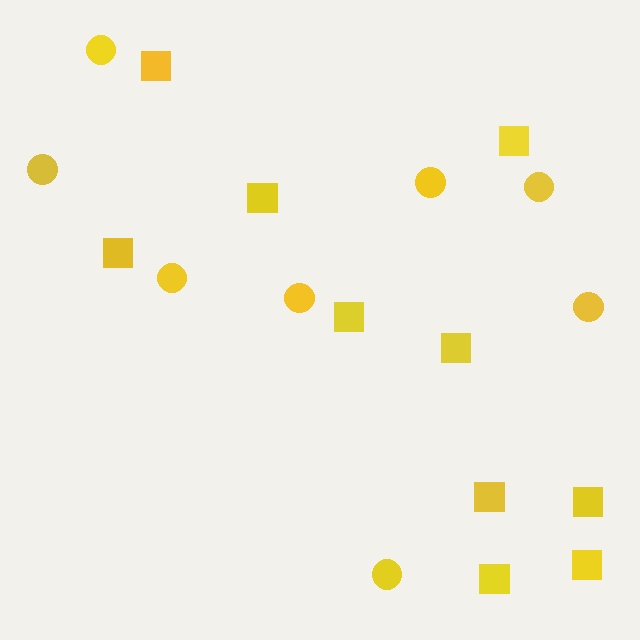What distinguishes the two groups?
There are 2 groups: one group of circles (8) and one group of squares (10).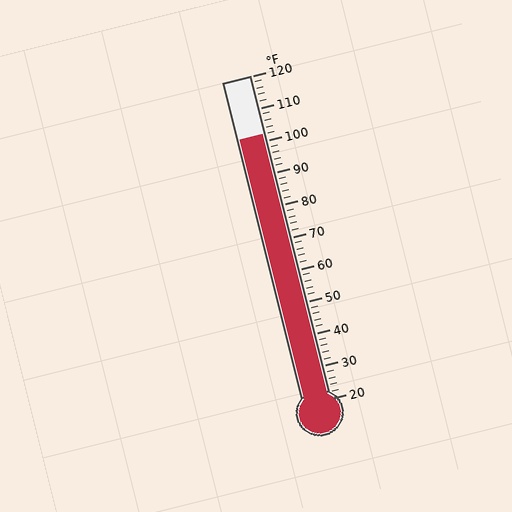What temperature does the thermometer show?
The thermometer shows approximately 102°F.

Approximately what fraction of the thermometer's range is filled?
The thermometer is filled to approximately 80% of its range.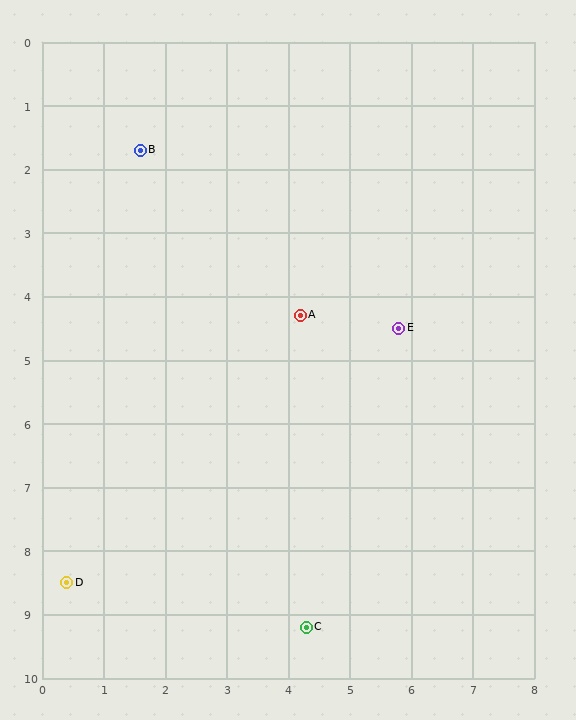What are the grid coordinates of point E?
Point E is at approximately (5.8, 4.5).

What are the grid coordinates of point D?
Point D is at approximately (0.4, 8.5).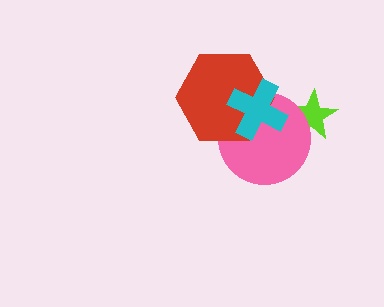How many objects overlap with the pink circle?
3 objects overlap with the pink circle.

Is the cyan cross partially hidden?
No, no other shape covers it.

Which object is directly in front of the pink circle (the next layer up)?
The red hexagon is directly in front of the pink circle.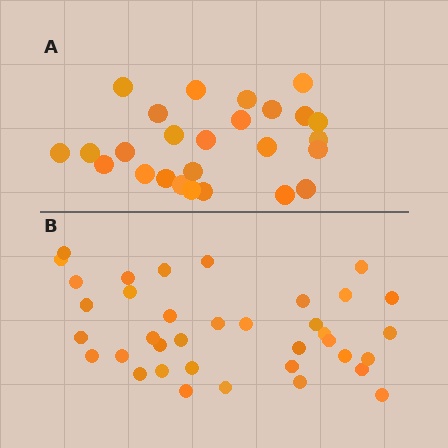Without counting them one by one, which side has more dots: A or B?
Region B (the bottom region) has more dots.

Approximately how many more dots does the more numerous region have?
Region B has roughly 12 or so more dots than region A.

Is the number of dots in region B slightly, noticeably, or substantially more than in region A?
Region B has noticeably more, but not dramatically so. The ratio is roughly 1.4 to 1.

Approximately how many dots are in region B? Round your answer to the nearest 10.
About 40 dots. (The exact count is 37, which rounds to 40.)